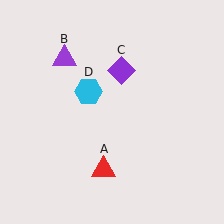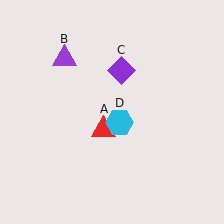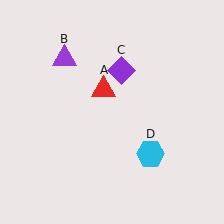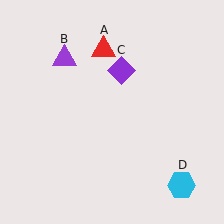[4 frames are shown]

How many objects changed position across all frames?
2 objects changed position: red triangle (object A), cyan hexagon (object D).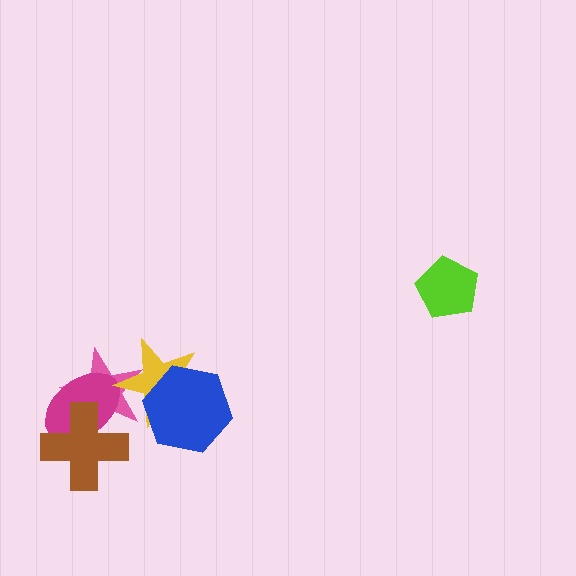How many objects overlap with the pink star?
3 objects overlap with the pink star.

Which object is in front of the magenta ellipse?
The brown cross is in front of the magenta ellipse.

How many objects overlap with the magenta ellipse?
2 objects overlap with the magenta ellipse.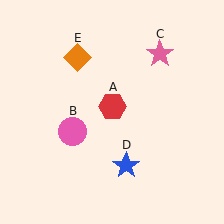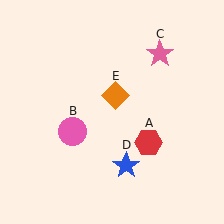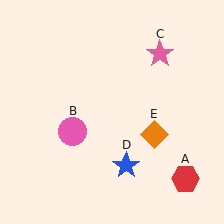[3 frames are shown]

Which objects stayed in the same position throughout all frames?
Pink circle (object B) and pink star (object C) and blue star (object D) remained stationary.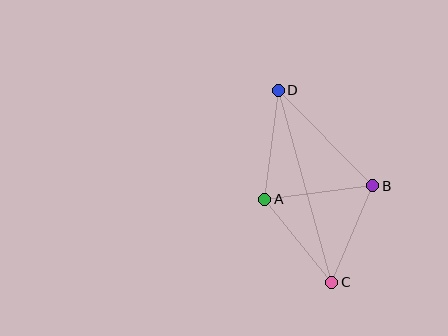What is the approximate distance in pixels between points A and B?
The distance between A and B is approximately 109 pixels.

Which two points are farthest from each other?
Points C and D are farthest from each other.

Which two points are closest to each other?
Points B and C are closest to each other.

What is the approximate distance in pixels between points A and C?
The distance between A and C is approximately 107 pixels.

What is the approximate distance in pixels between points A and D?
The distance between A and D is approximately 110 pixels.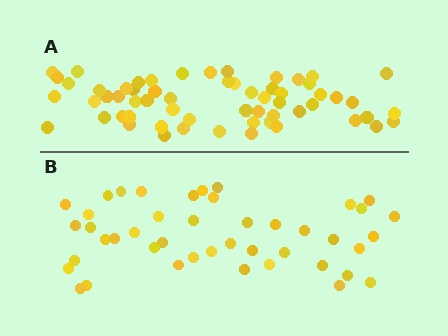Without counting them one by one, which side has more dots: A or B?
Region A (the top region) has more dots.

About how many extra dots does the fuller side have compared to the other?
Region A has approximately 15 more dots than region B.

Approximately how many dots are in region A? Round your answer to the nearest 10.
About 60 dots.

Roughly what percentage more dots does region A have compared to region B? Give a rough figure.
About 35% more.